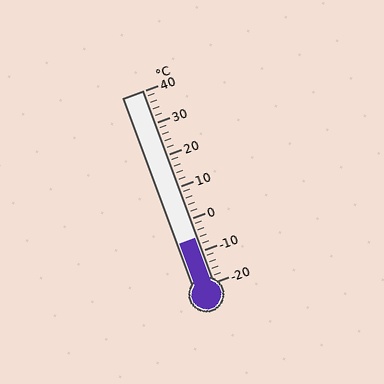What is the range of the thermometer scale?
The thermometer scale ranges from -20°C to 40°C.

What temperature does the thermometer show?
The thermometer shows approximately -6°C.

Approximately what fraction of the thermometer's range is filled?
The thermometer is filled to approximately 25% of its range.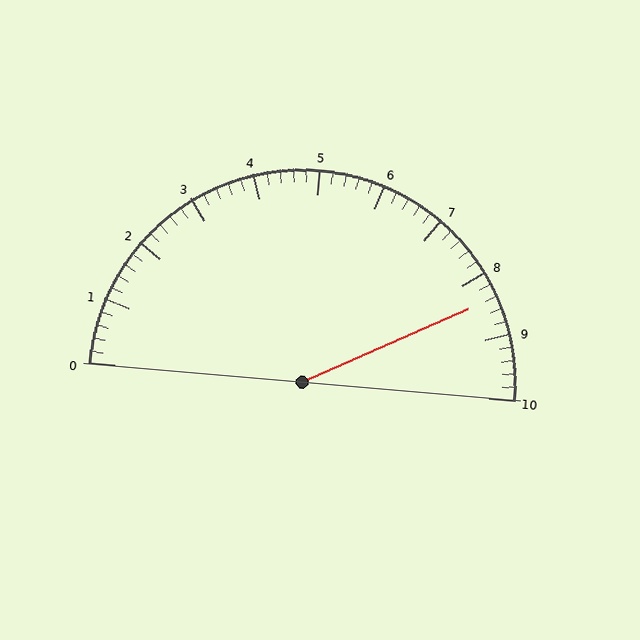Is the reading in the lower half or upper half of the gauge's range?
The reading is in the upper half of the range (0 to 10).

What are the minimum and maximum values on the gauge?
The gauge ranges from 0 to 10.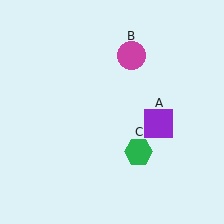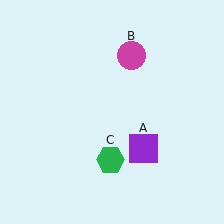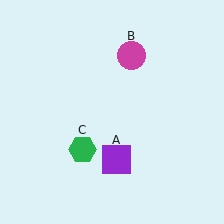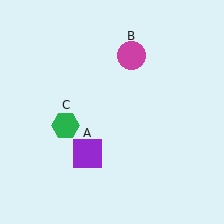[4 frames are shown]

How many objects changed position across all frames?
2 objects changed position: purple square (object A), green hexagon (object C).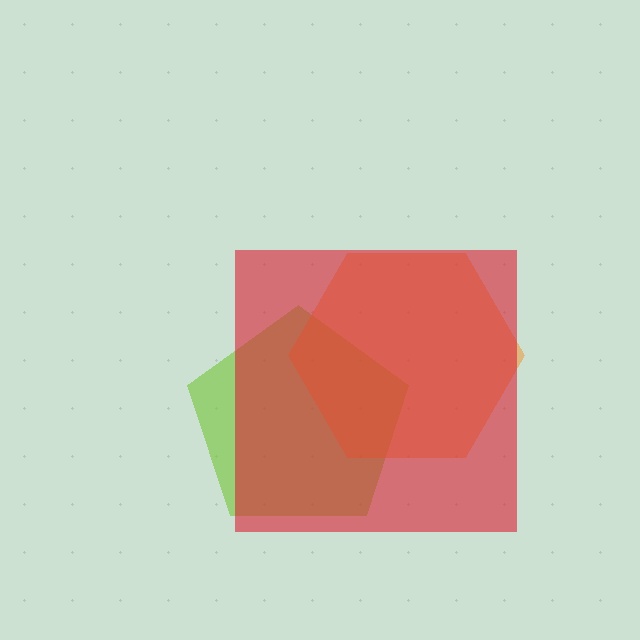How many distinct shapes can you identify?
There are 3 distinct shapes: a lime pentagon, an orange hexagon, a red square.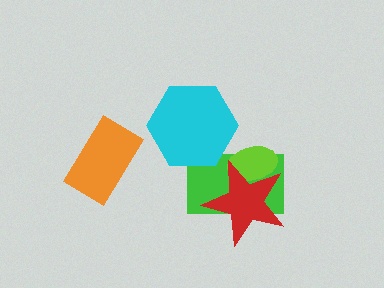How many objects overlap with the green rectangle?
3 objects overlap with the green rectangle.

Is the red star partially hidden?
No, no other shape covers it.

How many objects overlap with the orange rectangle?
0 objects overlap with the orange rectangle.